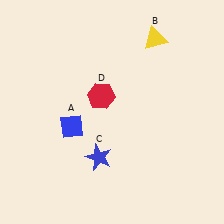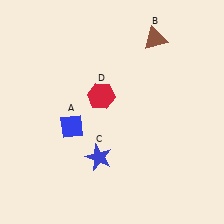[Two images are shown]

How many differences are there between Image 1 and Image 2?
There is 1 difference between the two images.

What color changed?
The triangle (B) changed from yellow in Image 1 to brown in Image 2.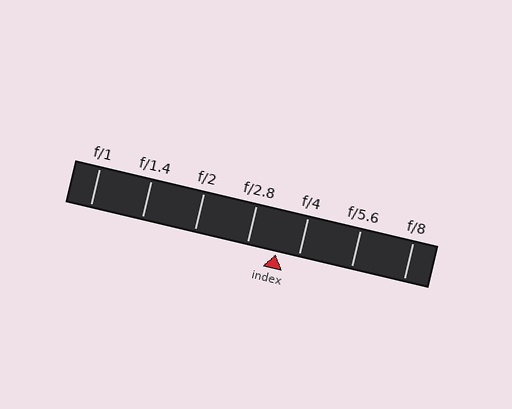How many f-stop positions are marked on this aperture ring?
There are 7 f-stop positions marked.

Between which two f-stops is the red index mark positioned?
The index mark is between f/2.8 and f/4.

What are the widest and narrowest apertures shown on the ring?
The widest aperture shown is f/1 and the narrowest is f/8.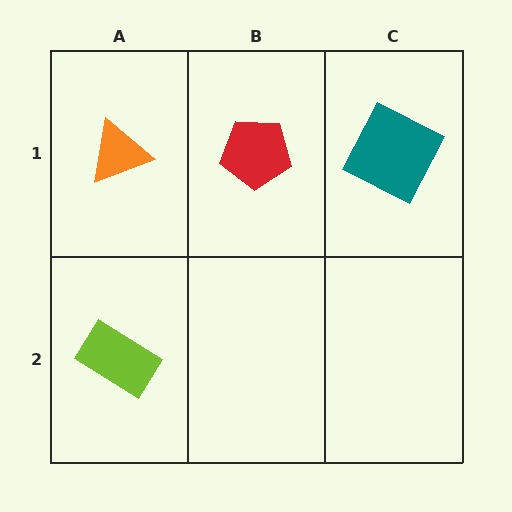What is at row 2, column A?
A lime rectangle.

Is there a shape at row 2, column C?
No, that cell is empty.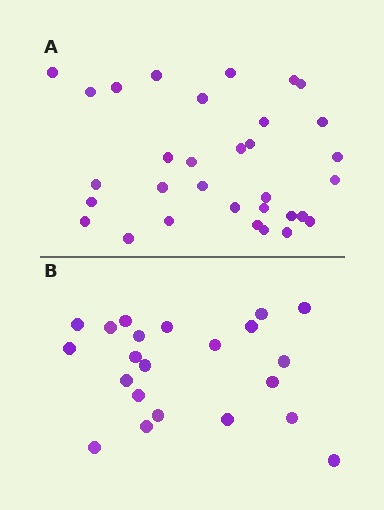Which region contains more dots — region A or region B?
Region A (the top region) has more dots.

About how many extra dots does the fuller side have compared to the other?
Region A has roughly 10 or so more dots than region B.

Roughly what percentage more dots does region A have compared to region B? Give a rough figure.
About 45% more.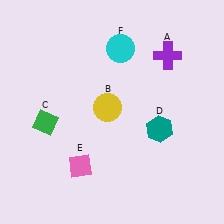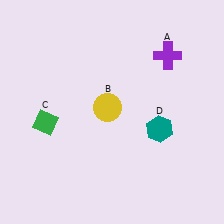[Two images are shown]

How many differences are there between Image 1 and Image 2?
There are 2 differences between the two images.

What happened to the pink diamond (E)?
The pink diamond (E) was removed in Image 2. It was in the bottom-left area of Image 1.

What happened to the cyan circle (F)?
The cyan circle (F) was removed in Image 2. It was in the top-right area of Image 1.